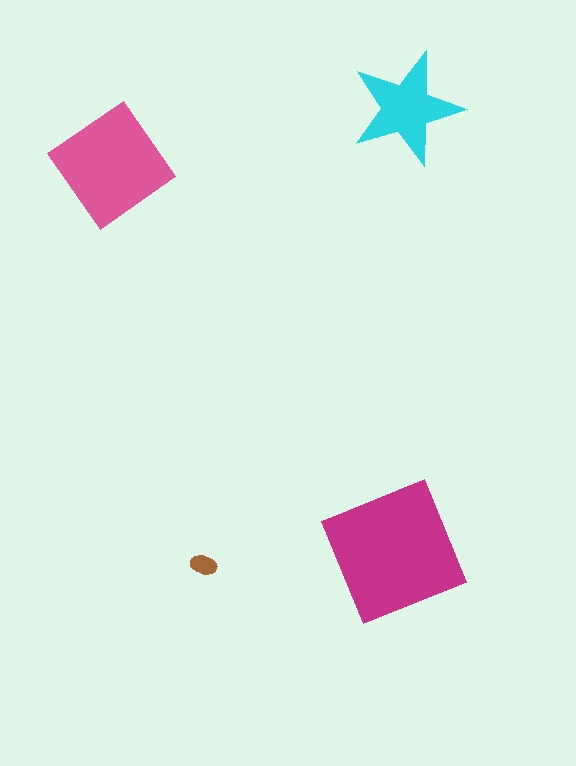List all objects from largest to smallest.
The magenta square, the pink diamond, the cyan star, the brown ellipse.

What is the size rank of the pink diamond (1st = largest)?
2nd.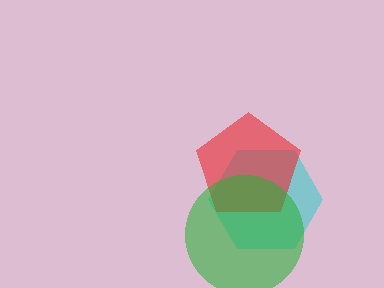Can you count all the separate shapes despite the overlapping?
Yes, there are 3 separate shapes.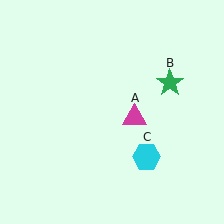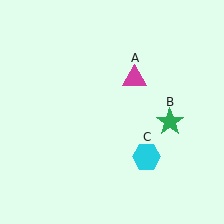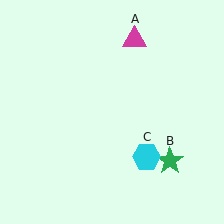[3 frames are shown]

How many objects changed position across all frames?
2 objects changed position: magenta triangle (object A), green star (object B).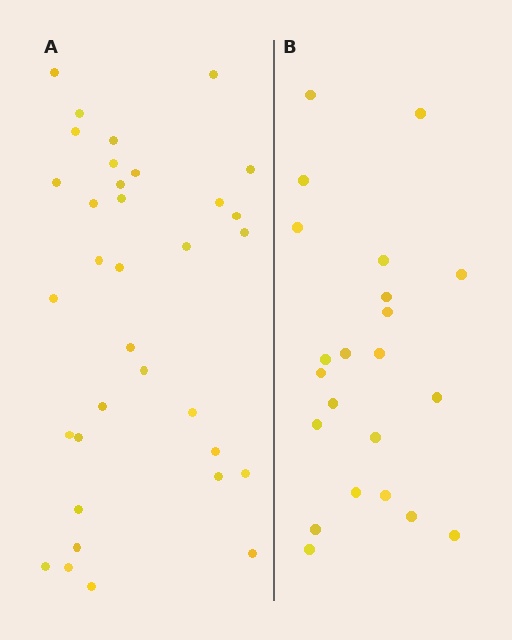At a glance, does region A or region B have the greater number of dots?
Region A (the left region) has more dots.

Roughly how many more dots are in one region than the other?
Region A has roughly 12 or so more dots than region B.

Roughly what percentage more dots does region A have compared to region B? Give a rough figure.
About 55% more.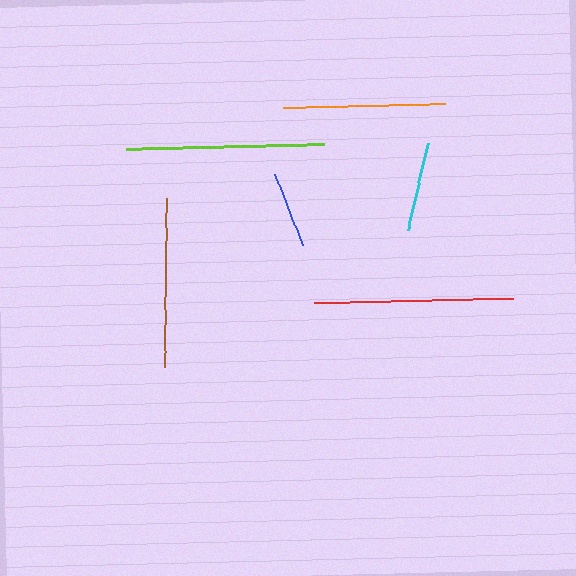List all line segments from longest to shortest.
From longest to shortest: red, lime, brown, orange, cyan, blue.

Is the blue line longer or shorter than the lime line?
The lime line is longer than the blue line.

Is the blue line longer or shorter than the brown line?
The brown line is longer than the blue line.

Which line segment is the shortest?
The blue line is the shortest at approximately 75 pixels.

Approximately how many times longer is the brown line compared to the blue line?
The brown line is approximately 2.2 times the length of the blue line.